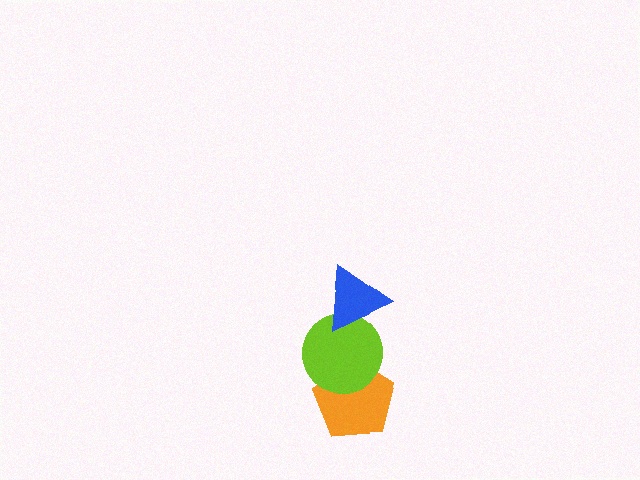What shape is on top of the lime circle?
The blue triangle is on top of the lime circle.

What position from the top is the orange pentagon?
The orange pentagon is 3rd from the top.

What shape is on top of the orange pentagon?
The lime circle is on top of the orange pentagon.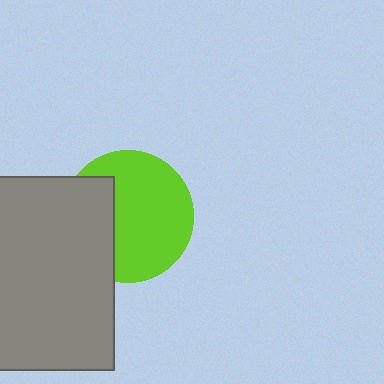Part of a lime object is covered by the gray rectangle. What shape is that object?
It is a circle.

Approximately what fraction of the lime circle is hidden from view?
Roughly 34% of the lime circle is hidden behind the gray rectangle.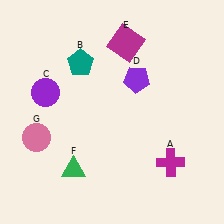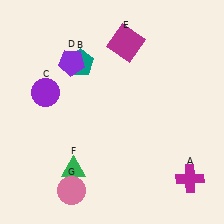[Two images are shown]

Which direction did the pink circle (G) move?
The pink circle (G) moved down.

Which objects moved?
The objects that moved are: the magenta cross (A), the purple pentagon (D), the pink circle (G).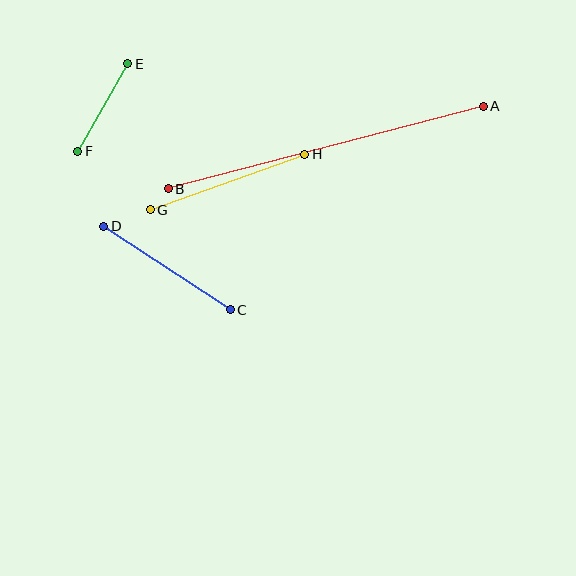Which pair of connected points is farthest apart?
Points A and B are farthest apart.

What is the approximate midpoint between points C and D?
The midpoint is at approximately (167, 268) pixels.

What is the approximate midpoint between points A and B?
The midpoint is at approximately (326, 148) pixels.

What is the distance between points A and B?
The distance is approximately 326 pixels.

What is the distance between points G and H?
The distance is approximately 164 pixels.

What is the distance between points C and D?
The distance is approximately 152 pixels.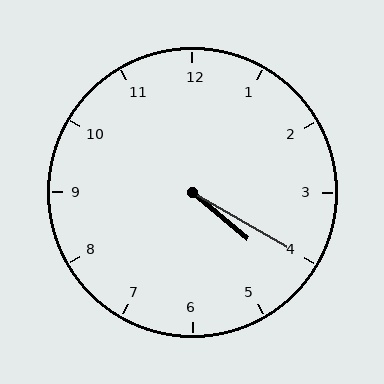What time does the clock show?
4:20.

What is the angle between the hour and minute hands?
Approximately 10 degrees.